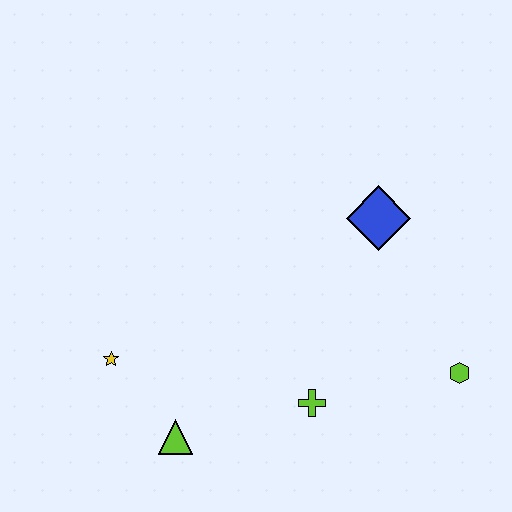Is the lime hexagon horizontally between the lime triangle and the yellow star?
No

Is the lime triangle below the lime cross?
Yes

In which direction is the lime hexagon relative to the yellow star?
The lime hexagon is to the right of the yellow star.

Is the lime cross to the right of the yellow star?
Yes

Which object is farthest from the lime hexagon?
The yellow star is farthest from the lime hexagon.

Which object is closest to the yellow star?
The lime triangle is closest to the yellow star.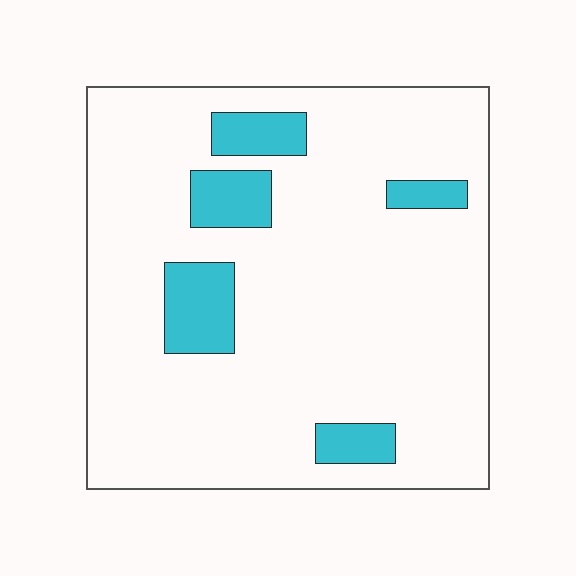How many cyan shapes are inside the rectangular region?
5.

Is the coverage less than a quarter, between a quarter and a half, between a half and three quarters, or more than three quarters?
Less than a quarter.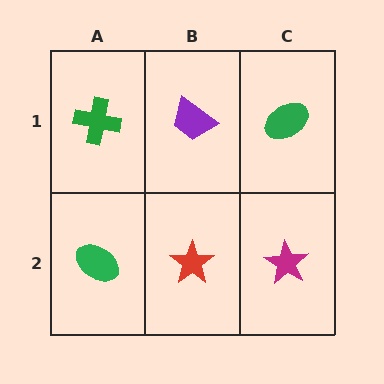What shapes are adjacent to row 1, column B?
A red star (row 2, column B), a green cross (row 1, column A), a green ellipse (row 1, column C).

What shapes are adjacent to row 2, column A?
A green cross (row 1, column A), a red star (row 2, column B).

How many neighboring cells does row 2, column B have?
3.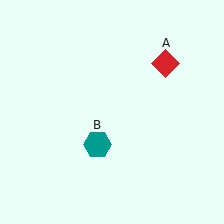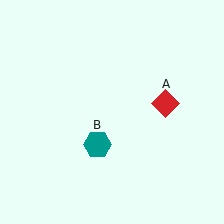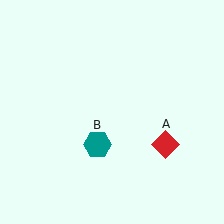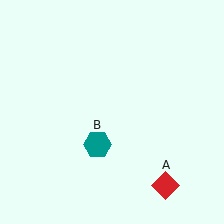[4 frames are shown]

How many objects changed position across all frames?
1 object changed position: red diamond (object A).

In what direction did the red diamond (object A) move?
The red diamond (object A) moved down.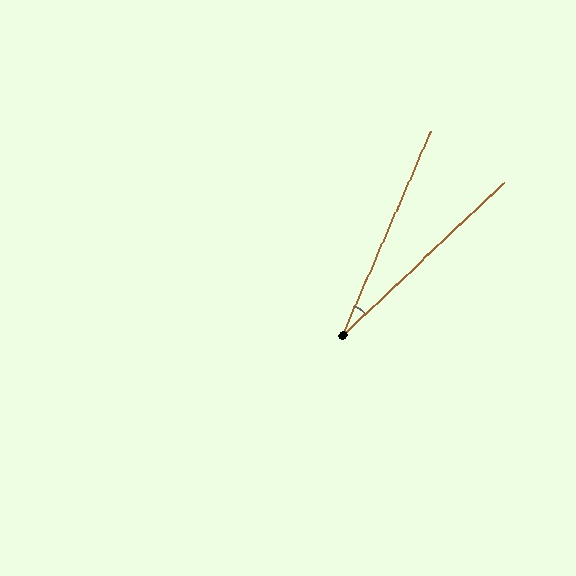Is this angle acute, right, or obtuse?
It is acute.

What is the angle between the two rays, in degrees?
Approximately 23 degrees.